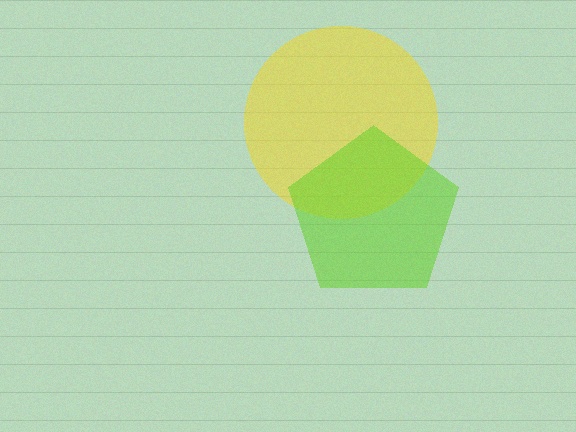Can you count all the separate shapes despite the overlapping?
Yes, there are 2 separate shapes.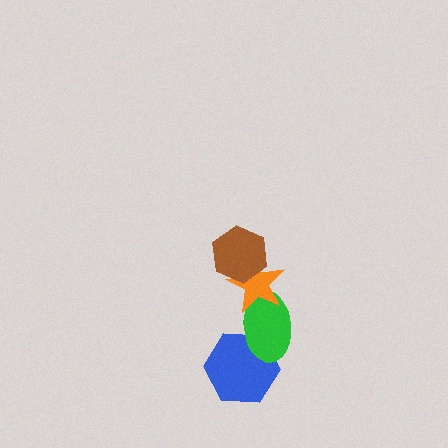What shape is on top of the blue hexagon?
The green ellipse is on top of the blue hexagon.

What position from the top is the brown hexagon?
The brown hexagon is 1st from the top.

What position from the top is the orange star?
The orange star is 2nd from the top.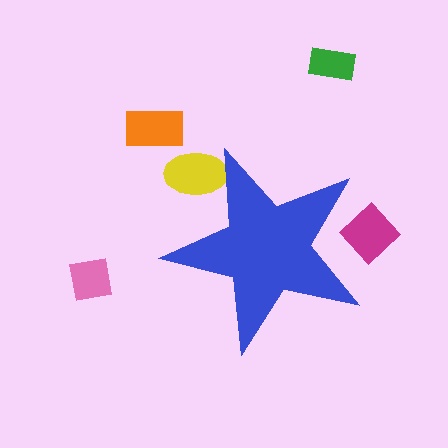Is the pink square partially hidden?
No, the pink square is fully visible.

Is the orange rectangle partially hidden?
No, the orange rectangle is fully visible.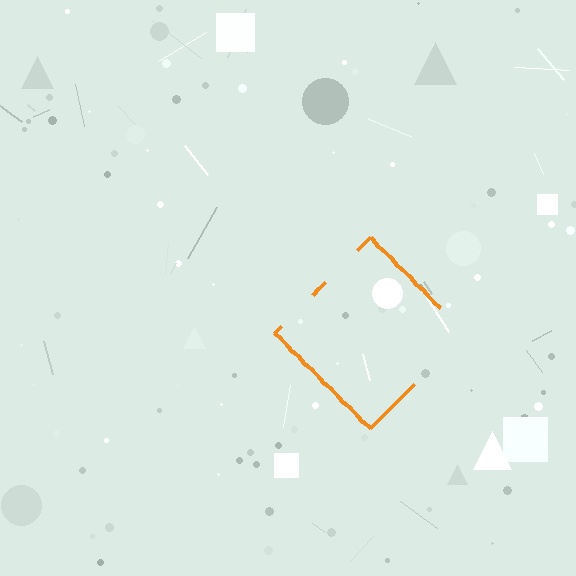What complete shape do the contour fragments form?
The contour fragments form a diamond.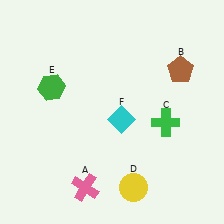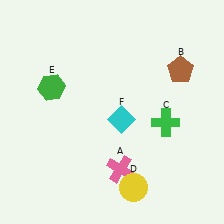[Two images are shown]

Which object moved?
The pink cross (A) moved right.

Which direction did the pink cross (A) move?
The pink cross (A) moved right.